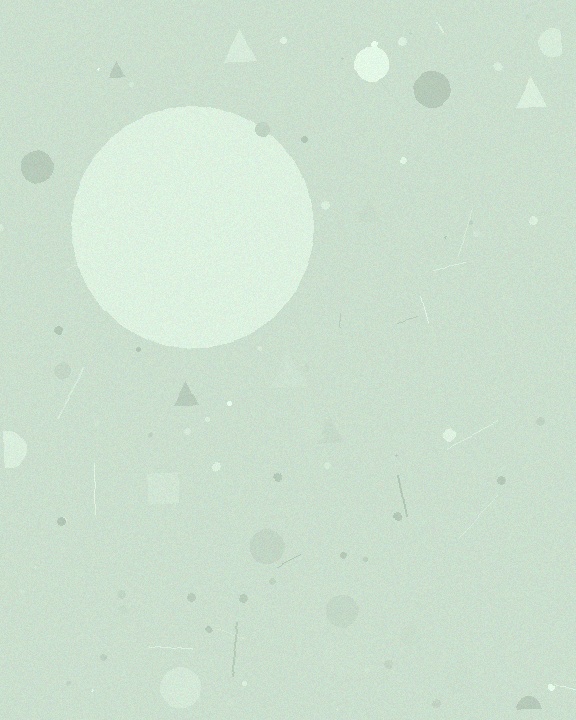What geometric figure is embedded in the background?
A circle is embedded in the background.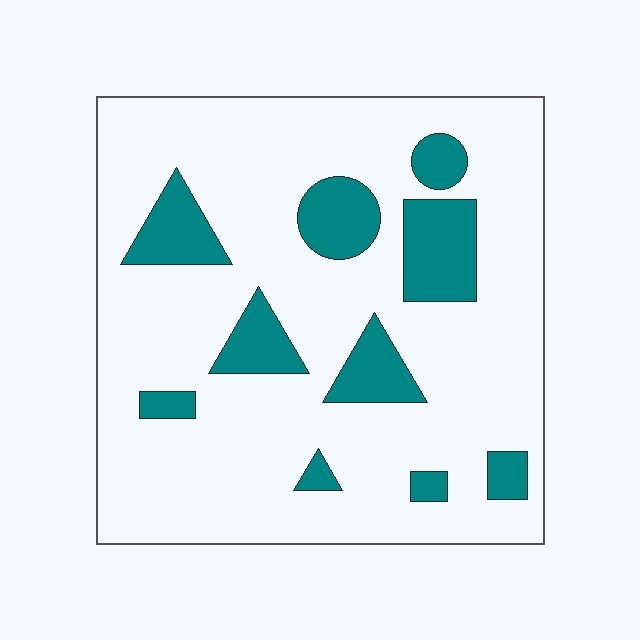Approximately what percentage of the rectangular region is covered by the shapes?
Approximately 20%.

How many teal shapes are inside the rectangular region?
10.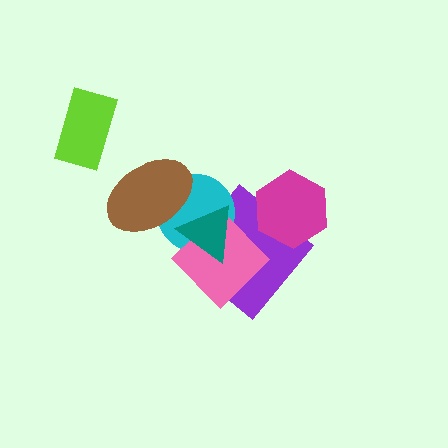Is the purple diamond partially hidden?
Yes, it is partially covered by another shape.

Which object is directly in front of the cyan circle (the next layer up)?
The pink diamond is directly in front of the cyan circle.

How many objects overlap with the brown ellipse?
2 objects overlap with the brown ellipse.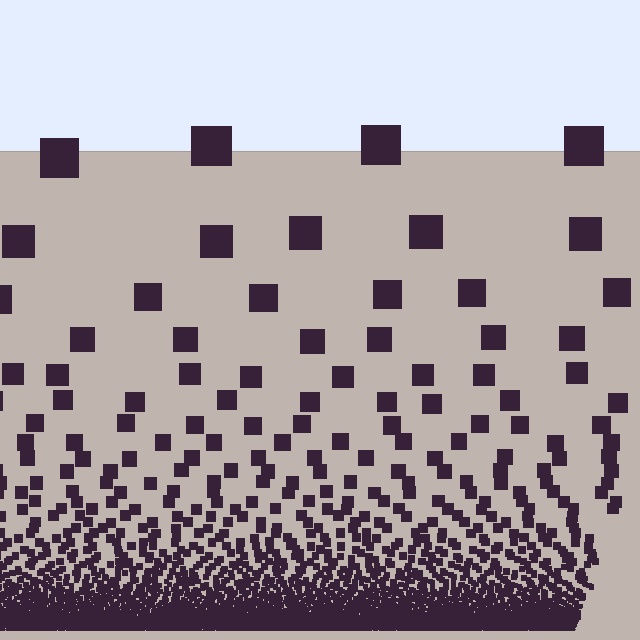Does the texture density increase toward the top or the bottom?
Density increases toward the bottom.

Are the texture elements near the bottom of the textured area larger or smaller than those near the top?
Smaller. The gradient is inverted — elements near the bottom are smaller and denser.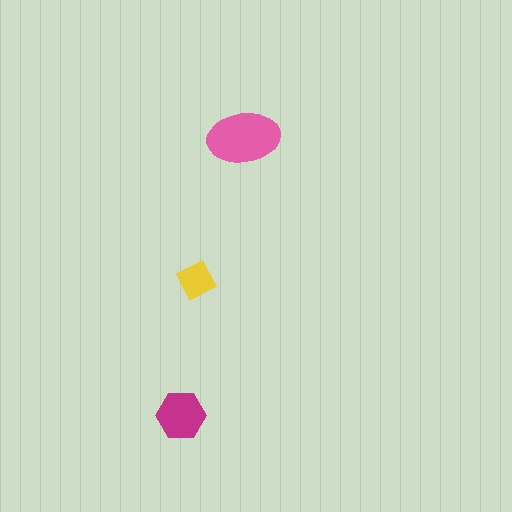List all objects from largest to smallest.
The pink ellipse, the magenta hexagon, the yellow square.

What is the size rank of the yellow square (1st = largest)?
3rd.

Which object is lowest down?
The magenta hexagon is bottommost.